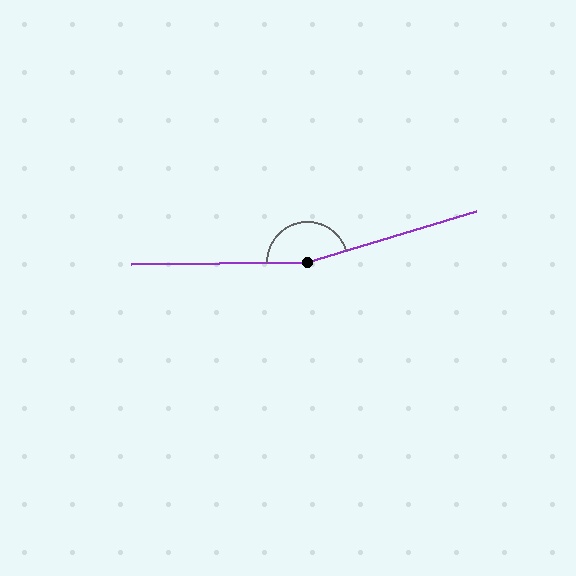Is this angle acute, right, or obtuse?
It is obtuse.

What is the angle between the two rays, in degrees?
Approximately 164 degrees.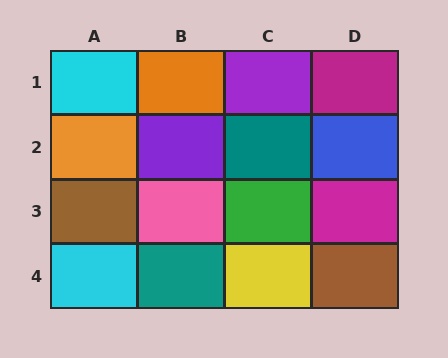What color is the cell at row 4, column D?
Brown.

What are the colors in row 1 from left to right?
Cyan, orange, purple, magenta.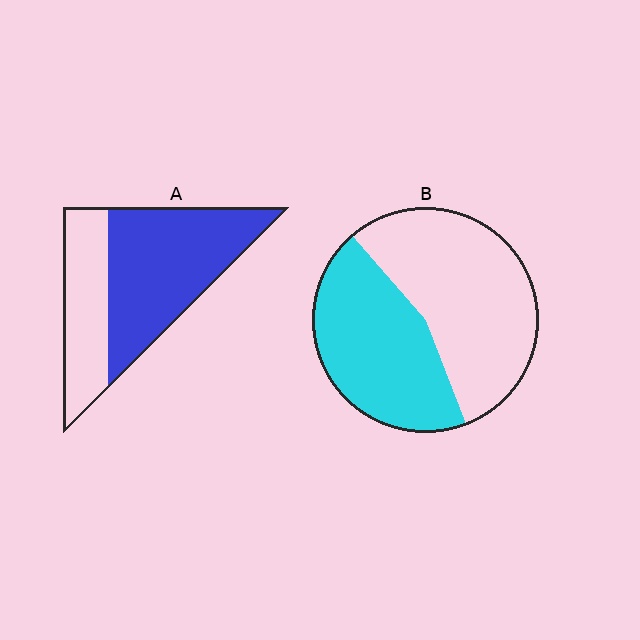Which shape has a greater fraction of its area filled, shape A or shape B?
Shape A.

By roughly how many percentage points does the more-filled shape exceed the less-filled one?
By roughly 20 percentage points (A over B).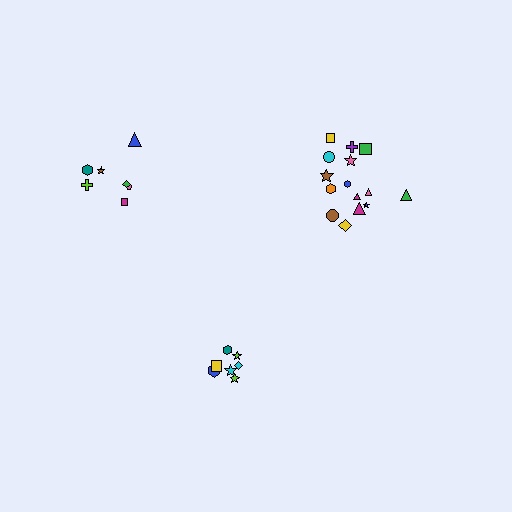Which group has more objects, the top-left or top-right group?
The top-right group.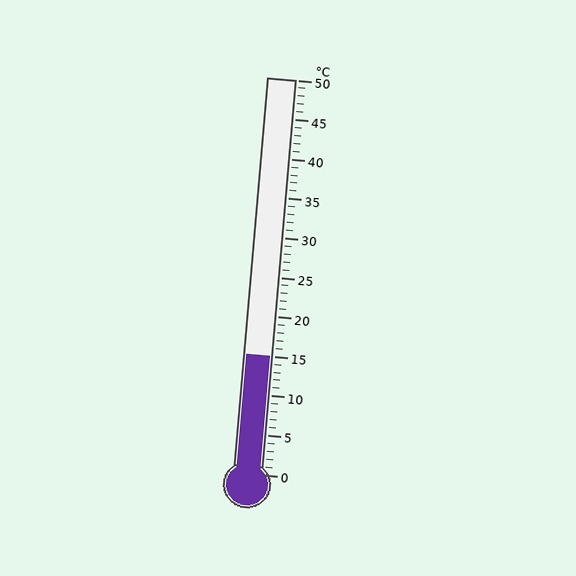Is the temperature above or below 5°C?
The temperature is above 5°C.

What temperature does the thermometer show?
The thermometer shows approximately 15°C.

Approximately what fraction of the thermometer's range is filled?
The thermometer is filled to approximately 30% of its range.